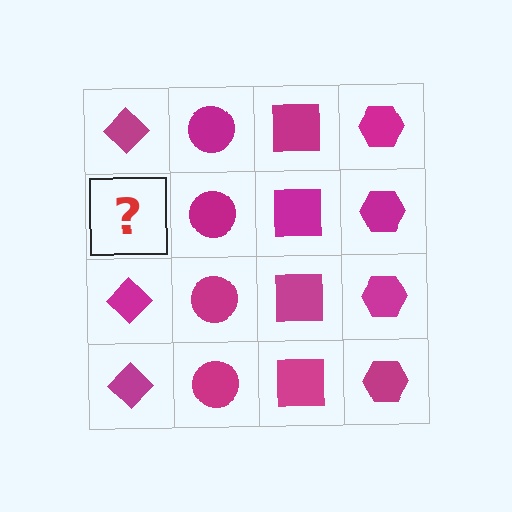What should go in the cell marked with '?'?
The missing cell should contain a magenta diamond.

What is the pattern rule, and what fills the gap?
The rule is that each column has a consistent shape. The gap should be filled with a magenta diamond.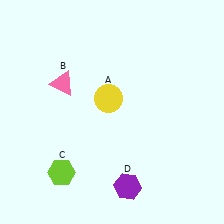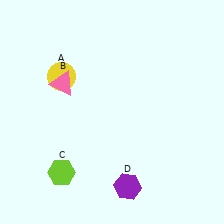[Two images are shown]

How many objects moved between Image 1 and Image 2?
1 object moved between the two images.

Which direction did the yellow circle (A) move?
The yellow circle (A) moved left.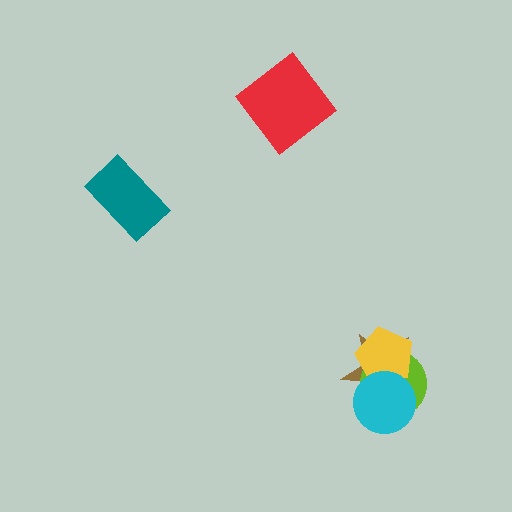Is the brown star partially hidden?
Yes, it is partially covered by another shape.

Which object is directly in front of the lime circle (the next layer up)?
The yellow pentagon is directly in front of the lime circle.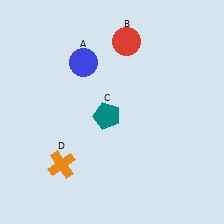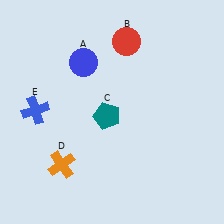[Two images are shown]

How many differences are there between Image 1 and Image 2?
There is 1 difference between the two images.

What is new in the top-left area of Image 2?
A blue cross (E) was added in the top-left area of Image 2.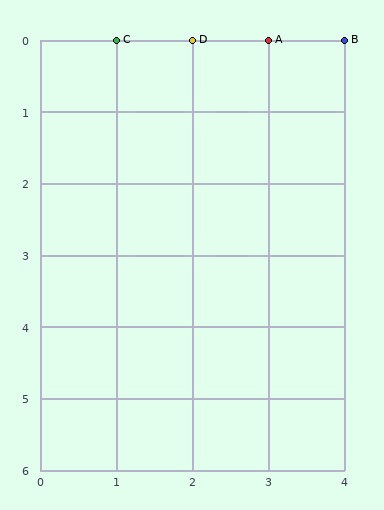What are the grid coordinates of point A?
Point A is at grid coordinates (3, 0).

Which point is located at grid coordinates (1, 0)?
Point C is at (1, 0).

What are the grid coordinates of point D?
Point D is at grid coordinates (2, 0).